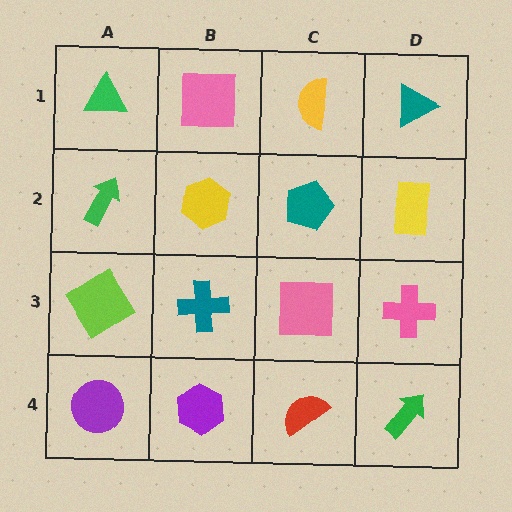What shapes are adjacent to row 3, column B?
A yellow hexagon (row 2, column B), a purple hexagon (row 4, column B), a lime diamond (row 3, column A), a pink square (row 3, column C).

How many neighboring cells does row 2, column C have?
4.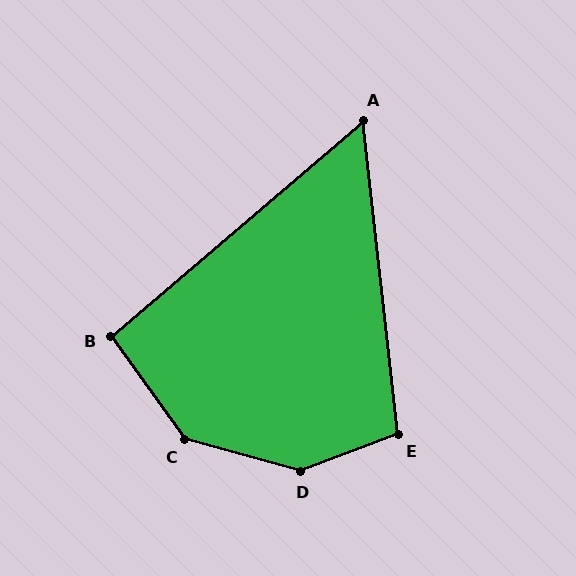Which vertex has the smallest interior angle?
A, at approximately 56 degrees.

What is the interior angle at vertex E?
Approximately 104 degrees (obtuse).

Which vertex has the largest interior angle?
D, at approximately 144 degrees.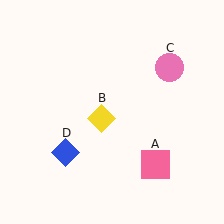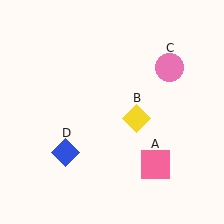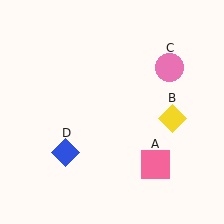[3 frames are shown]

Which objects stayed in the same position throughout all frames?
Pink square (object A) and pink circle (object C) and blue diamond (object D) remained stationary.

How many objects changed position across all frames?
1 object changed position: yellow diamond (object B).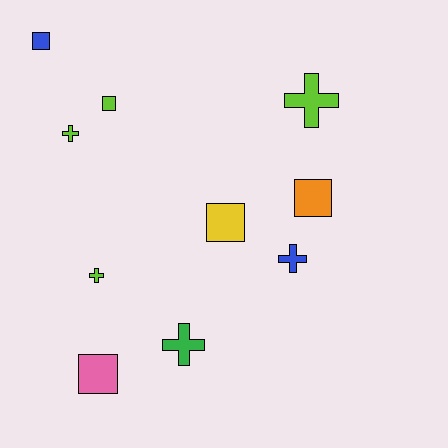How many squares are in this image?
There are 5 squares.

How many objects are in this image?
There are 10 objects.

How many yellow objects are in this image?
There is 1 yellow object.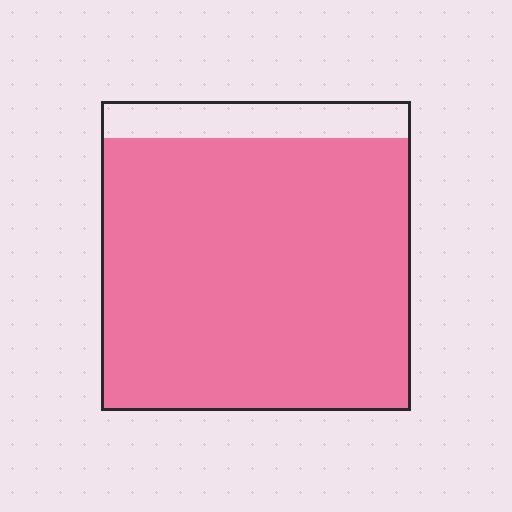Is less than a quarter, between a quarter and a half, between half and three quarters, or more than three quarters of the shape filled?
More than three quarters.